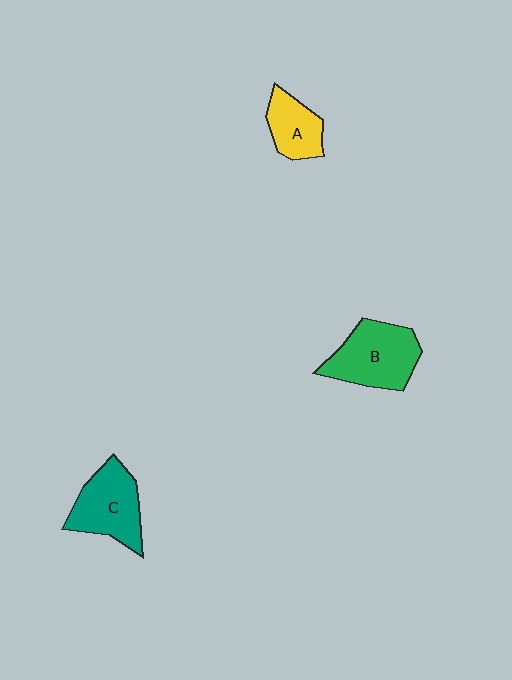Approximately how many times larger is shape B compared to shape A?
Approximately 1.7 times.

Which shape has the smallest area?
Shape A (yellow).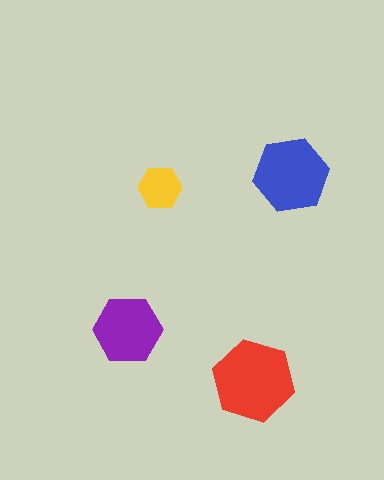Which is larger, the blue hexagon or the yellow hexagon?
The blue one.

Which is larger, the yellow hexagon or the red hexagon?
The red one.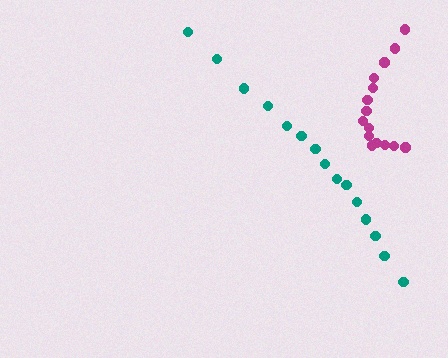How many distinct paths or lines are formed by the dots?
There are 2 distinct paths.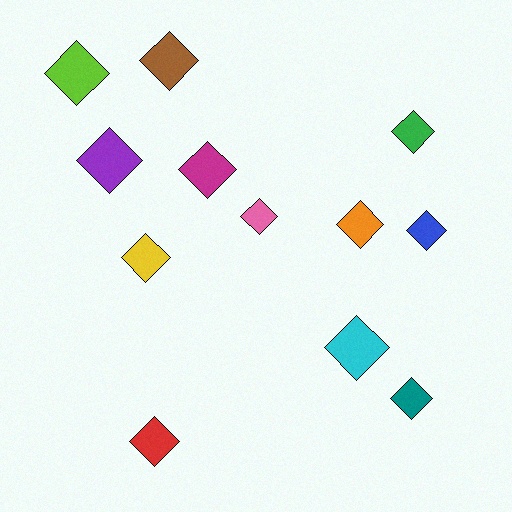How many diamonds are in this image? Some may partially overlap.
There are 12 diamonds.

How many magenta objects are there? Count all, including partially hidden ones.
There is 1 magenta object.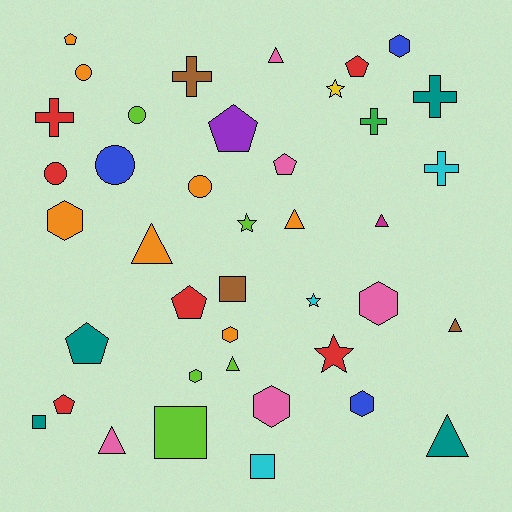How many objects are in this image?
There are 40 objects.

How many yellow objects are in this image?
There is 1 yellow object.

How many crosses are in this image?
There are 5 crosses.